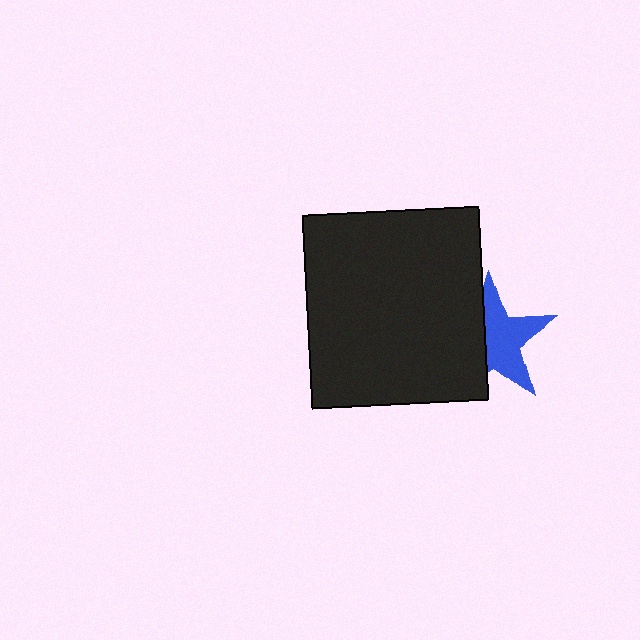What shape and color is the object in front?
The object in front is a black rectangle.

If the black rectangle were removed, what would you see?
You would see the complete blue star.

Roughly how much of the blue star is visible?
About half of it is visible (roughly 59%).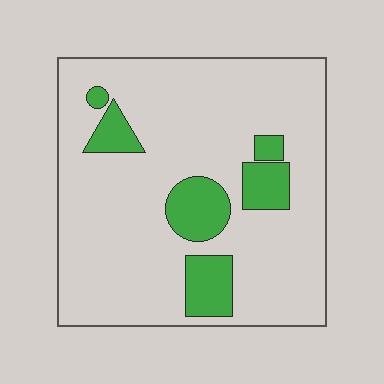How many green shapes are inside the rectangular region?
6.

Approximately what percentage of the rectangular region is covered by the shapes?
Approximately 15%.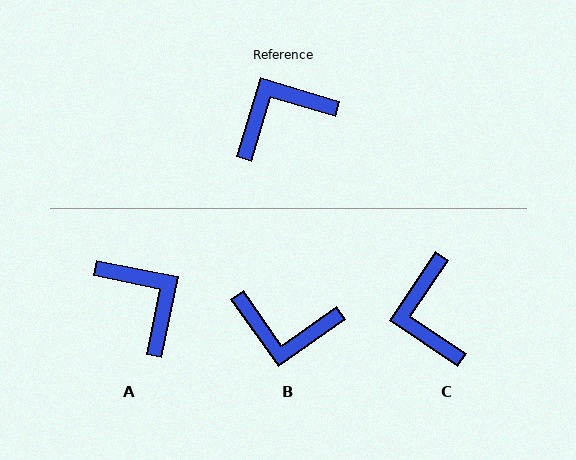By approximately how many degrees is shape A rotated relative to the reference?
Approximately 84 degrees clockwise.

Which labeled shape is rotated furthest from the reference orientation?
B, about 142 degrees away.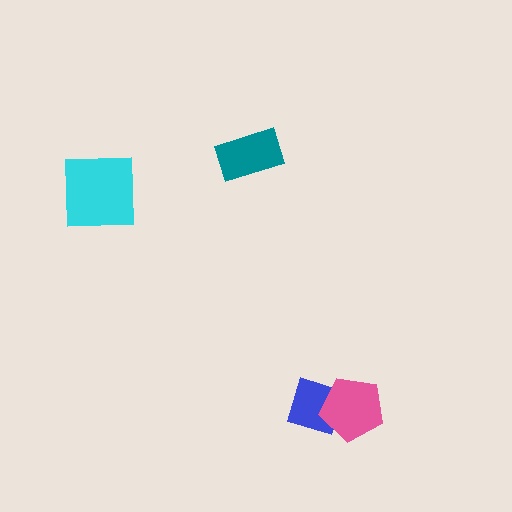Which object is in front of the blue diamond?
The pink pentagon is in front of the blue diamond.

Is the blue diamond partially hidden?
Yes, it is partially covered by another shape.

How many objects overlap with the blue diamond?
1 object overlaps with the blue diamond.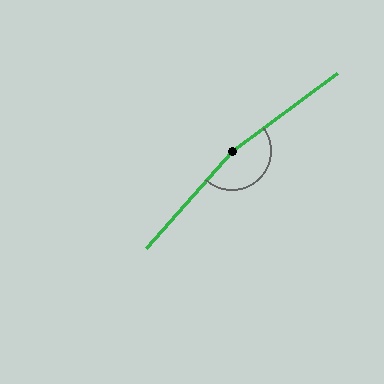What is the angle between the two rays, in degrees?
Approximately 168 degrees.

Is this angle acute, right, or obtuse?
It is obtuse.